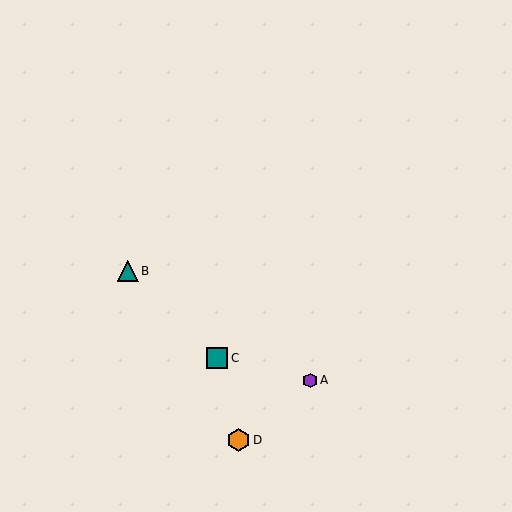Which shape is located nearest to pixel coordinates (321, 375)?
The purple hexagon (labeled A) at (310, 380) is nearest to that location.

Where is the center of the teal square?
The center of the teal square is at (217, 358).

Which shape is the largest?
The orange hexagon (labeled D) is the largest.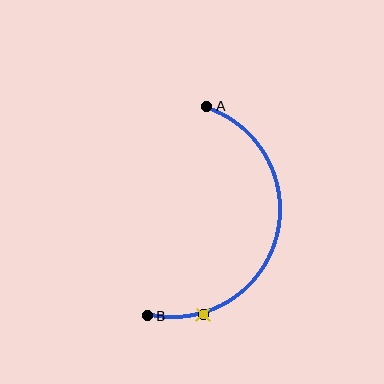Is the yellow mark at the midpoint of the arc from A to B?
No. The yellow mark lies on the arc but is closer to endpoint B. The arc midpoint would be at the point on the curve equidistant along the arc from both A and B.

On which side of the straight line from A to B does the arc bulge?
The arc bulges to the right of the straight line connecting A and B.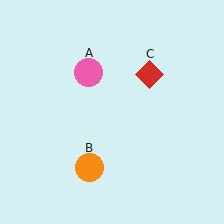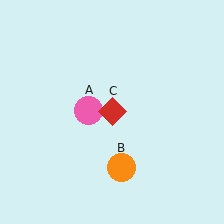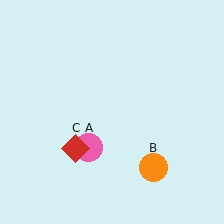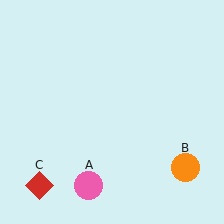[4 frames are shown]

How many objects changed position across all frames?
3 objects changed position: pink circle (object A), orange circle (object B), red diamond (object C).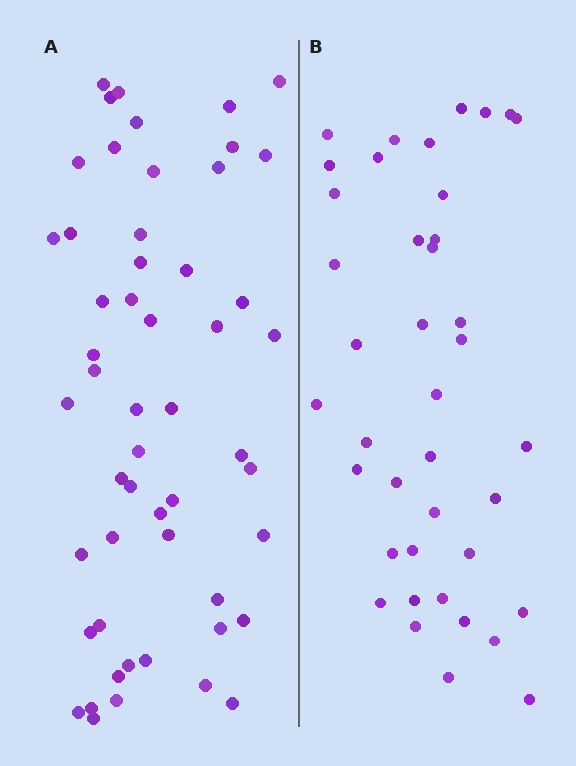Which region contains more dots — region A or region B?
Region A (the left region) has more dots.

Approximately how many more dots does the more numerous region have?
Region A has approximately 15 more dots than region B.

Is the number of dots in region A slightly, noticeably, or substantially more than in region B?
Region A has noticeably more, but not dramatically so. The ratio is roughly 1.3 to 1.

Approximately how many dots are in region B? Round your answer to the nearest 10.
About 40 dots.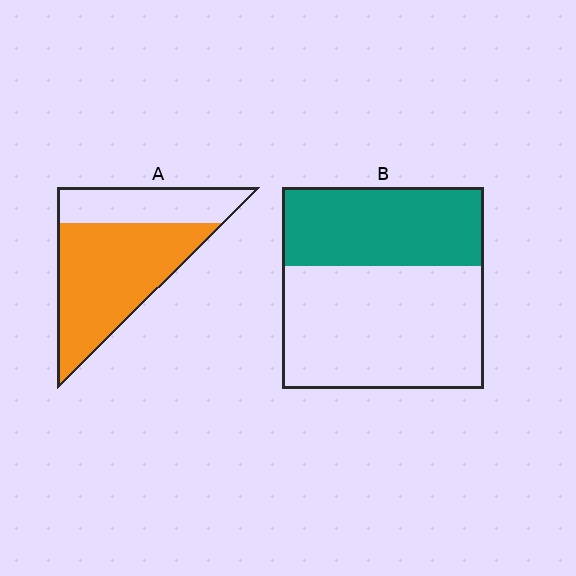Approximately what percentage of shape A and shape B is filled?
A is approximately 70% and B is approximately 40%.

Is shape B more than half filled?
No.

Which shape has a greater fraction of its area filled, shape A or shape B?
Shape A.